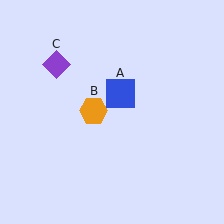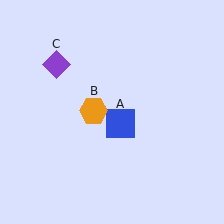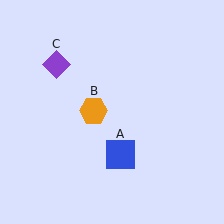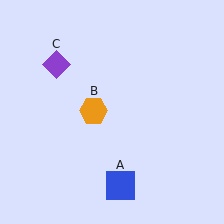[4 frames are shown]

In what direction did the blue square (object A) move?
The blue square (object A) moved down.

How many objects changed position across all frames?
1 object changed position: blue square (object A).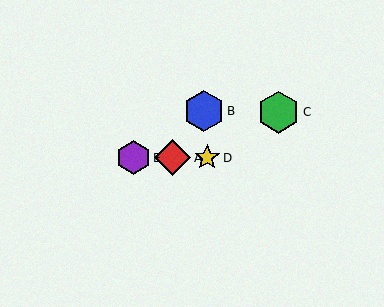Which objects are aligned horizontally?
Objects A, D, E are aligned horizontally.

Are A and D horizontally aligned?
Yes, both are at y≈158.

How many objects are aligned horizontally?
3 objects (A, D, E) are aligned horizontally.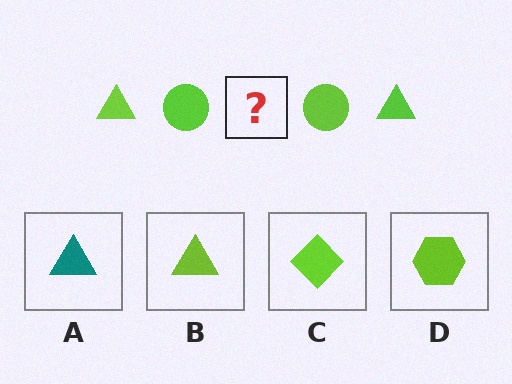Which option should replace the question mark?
Option B.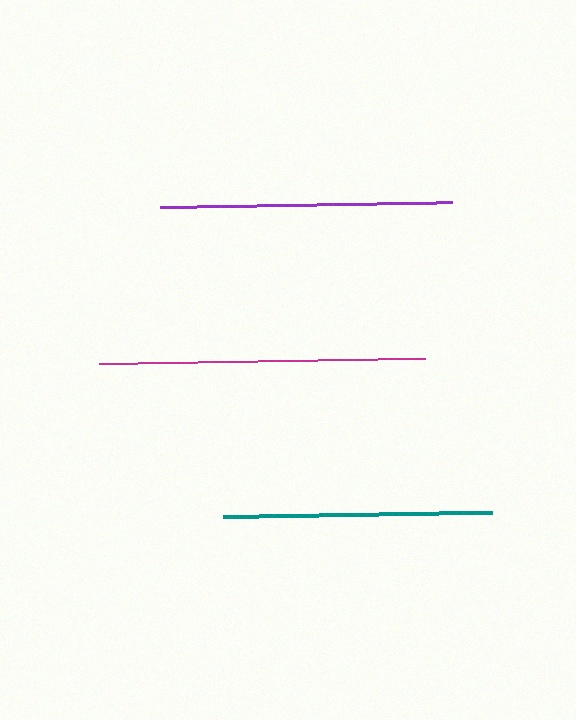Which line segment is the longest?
The magenta line is the longest at approximately 326 pixels.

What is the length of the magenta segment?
The magenta segment is approximately 326 pixels long.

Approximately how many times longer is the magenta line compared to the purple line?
The magenta line is approximately 1.1 times the length of the purple line.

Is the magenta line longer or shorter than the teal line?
The magenta line is longer than the teal line.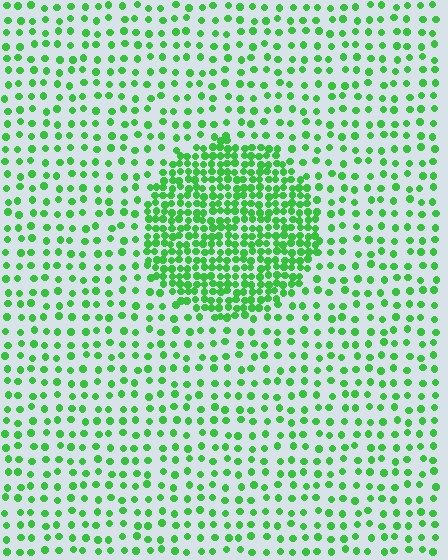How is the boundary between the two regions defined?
The boundary is defined by a change in element density (approximately 2.6x ratio). All elements are the same color, size, and shape.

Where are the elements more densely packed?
The elements are more densely packed inside the circle boundary.